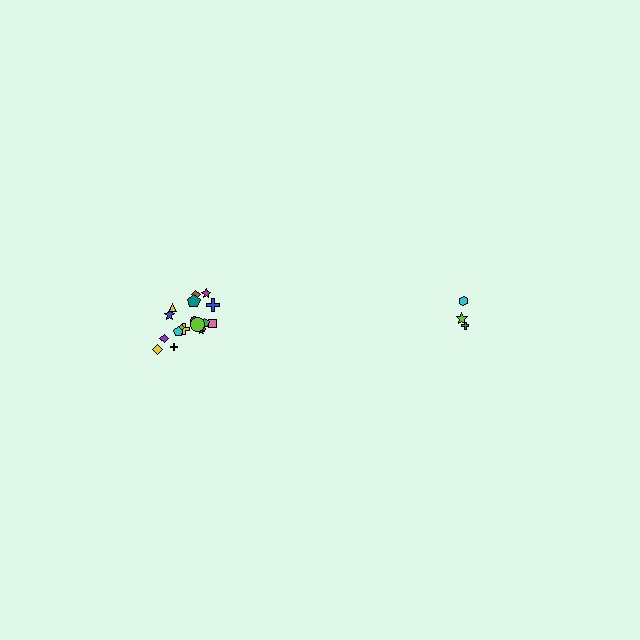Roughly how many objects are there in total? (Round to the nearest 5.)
Roughly 20 objects in total.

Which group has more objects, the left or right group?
The left group.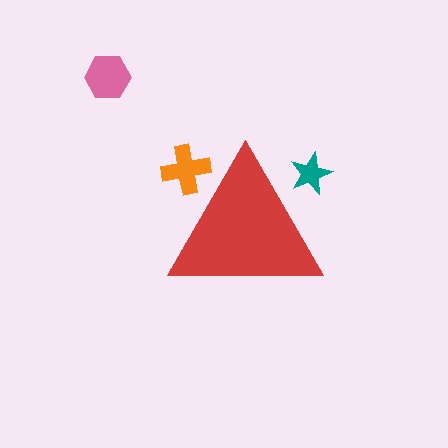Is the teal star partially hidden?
Yes, the teal star is partially hidden behind the red triangle.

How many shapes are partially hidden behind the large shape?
2 shapes are partially hidden.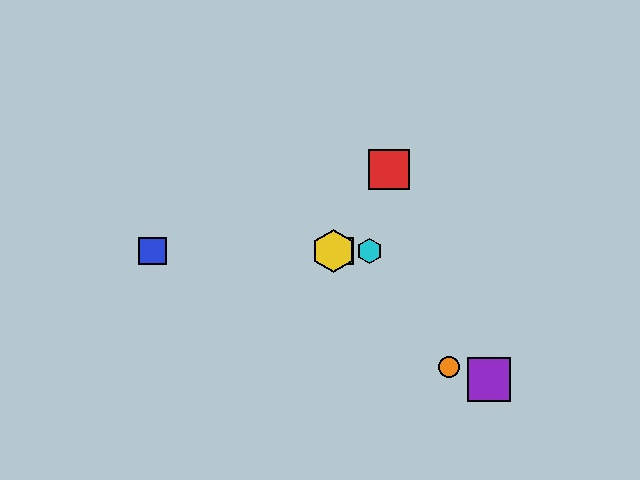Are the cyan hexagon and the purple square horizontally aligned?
No, the cyan hexagon is at y≈251 and the purple square is at y≈380.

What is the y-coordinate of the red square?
The red square is at y≈169.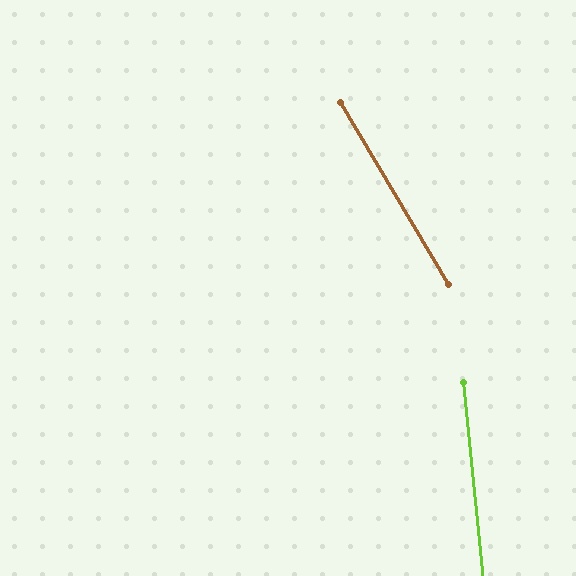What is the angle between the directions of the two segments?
Approximately 25 degrees.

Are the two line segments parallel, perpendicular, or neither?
Neither parallel nor perpendicular — they differ by about 25°.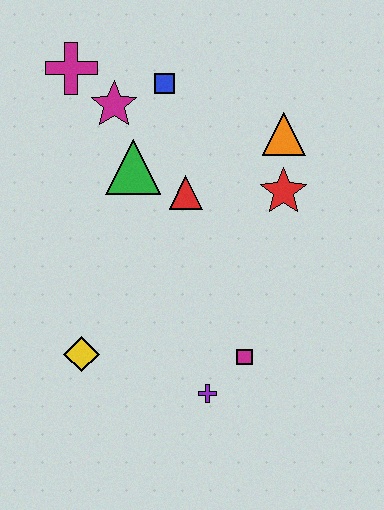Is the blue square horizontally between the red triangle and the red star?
No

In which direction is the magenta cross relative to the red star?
The magenta cross is to the left of the red star.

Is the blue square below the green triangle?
No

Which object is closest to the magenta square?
The purple cross is closest to the magenta square.